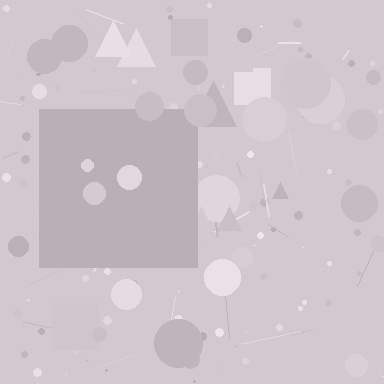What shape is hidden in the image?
A square is hidden in the image.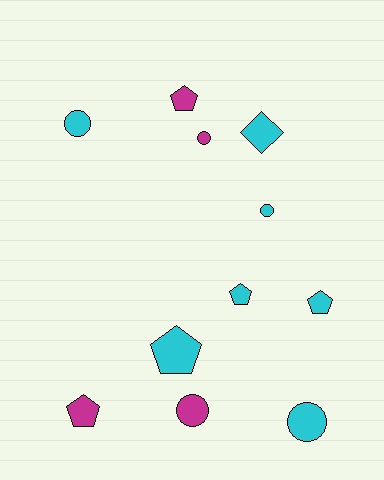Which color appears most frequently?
Cyan, with 7 objects.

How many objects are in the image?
There are 11 objects.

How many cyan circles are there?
There are 3 cyan circles.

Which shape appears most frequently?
Pentagon, with 5 objects.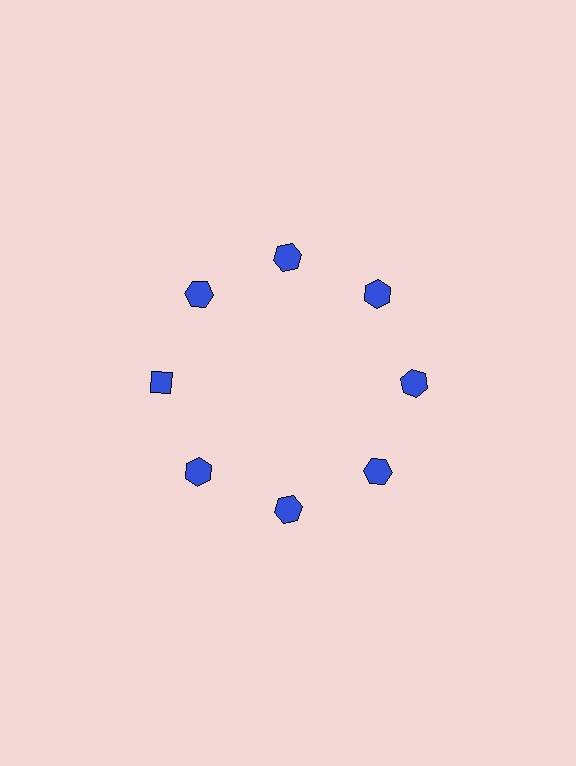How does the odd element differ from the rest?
It has a different shape: diamond instead of hexagon.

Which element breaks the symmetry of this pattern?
The blue diamond at roughly the 9 o'clock position breaks the symmetry. All other shapes are blue hexagons.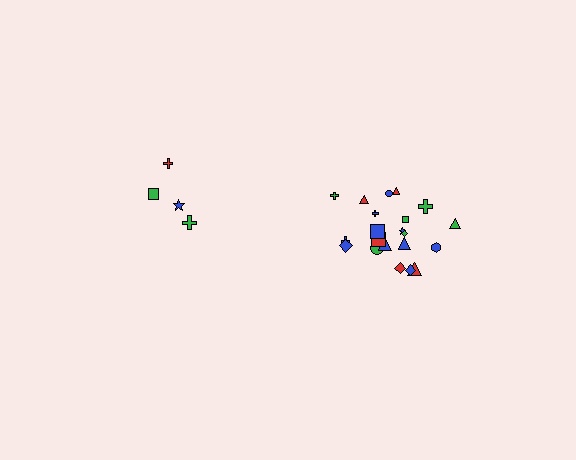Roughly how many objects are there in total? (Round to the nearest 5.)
Roughly 25 objects in total.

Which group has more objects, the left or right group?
The right group.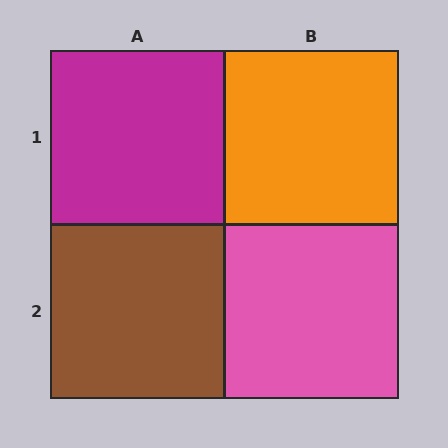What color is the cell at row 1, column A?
Magenta.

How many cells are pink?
1 cell is pink.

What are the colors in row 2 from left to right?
Brown, pink.